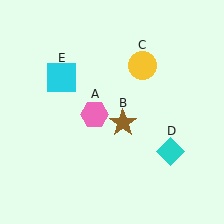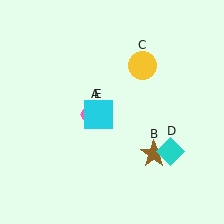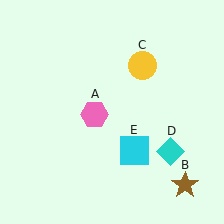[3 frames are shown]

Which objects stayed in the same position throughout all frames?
Pink hexagon (object A) and yellow circle (object C) and cyan diamond (object D) remained stationary.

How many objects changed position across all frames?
2 objects changed position: brown star (object B), cyan square (object E).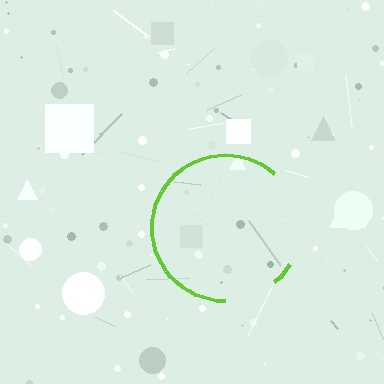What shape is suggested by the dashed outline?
The dashed outline suggests a circle.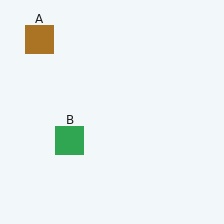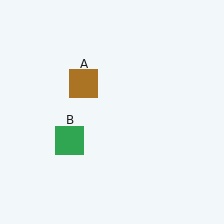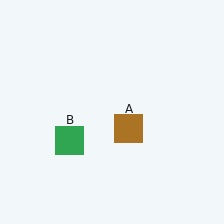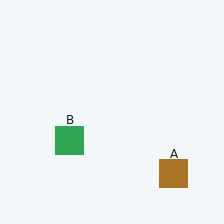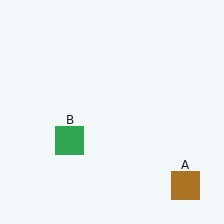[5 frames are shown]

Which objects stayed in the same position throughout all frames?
Green square (object B) remained stationary.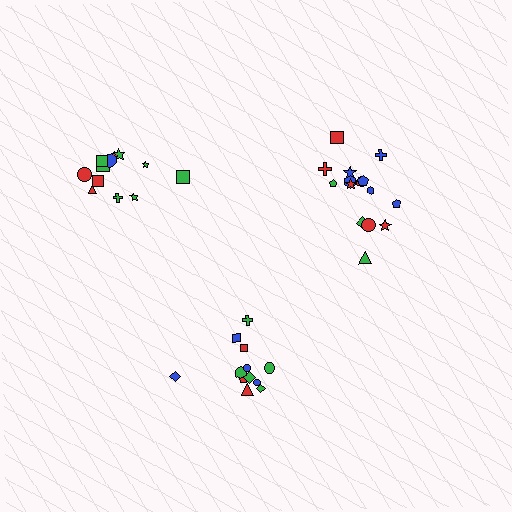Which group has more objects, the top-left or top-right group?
The top-right group.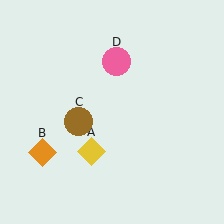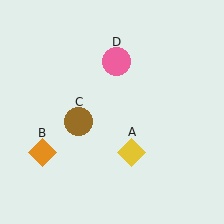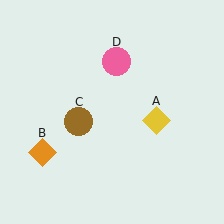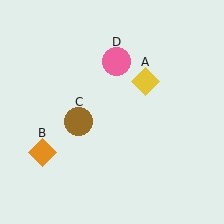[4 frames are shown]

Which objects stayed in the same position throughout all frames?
Orange diamond (object B) and brown circle (object C) and pink circle (object D) remained stationary.